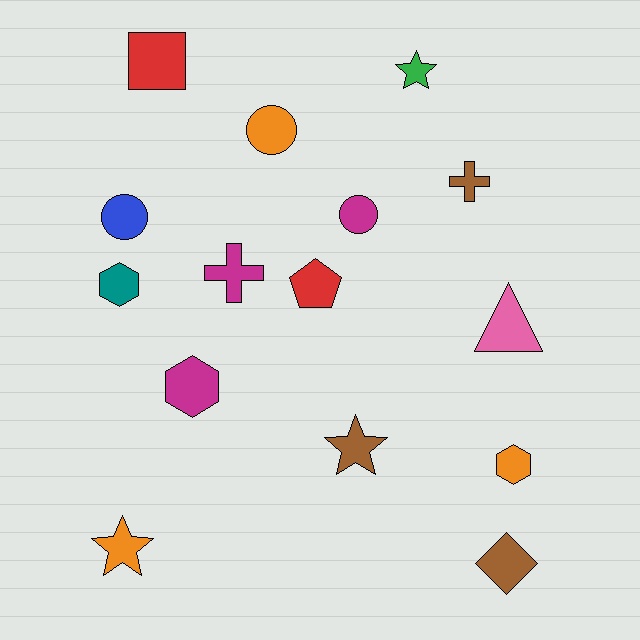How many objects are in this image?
There are 15 objects.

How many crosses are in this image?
There are 2 crosses.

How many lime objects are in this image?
There are no lime objects.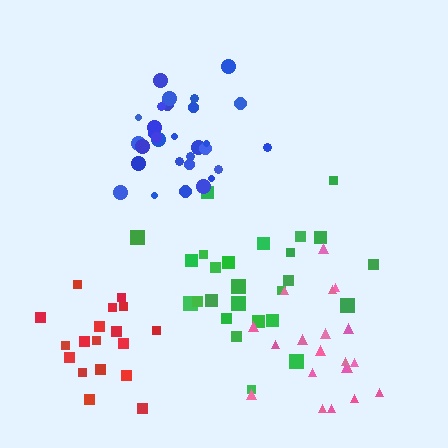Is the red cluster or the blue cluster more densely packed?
Blue.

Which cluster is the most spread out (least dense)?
Green.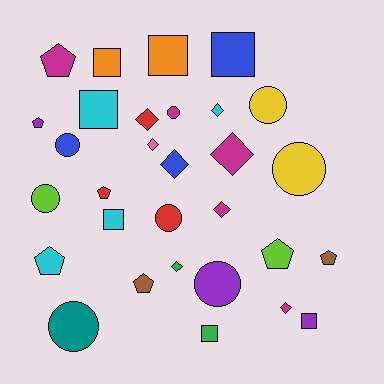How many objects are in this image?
There are 30 objects.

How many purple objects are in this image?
There are 3 purple objects.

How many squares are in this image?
There are 7 squares.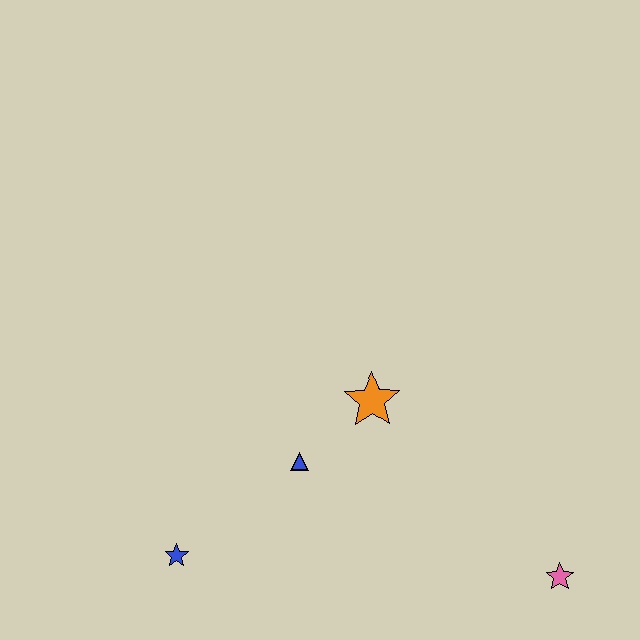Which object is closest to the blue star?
The blue triangle is closest to the blue star.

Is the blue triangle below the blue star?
No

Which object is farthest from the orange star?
The pink star is farthest from the orange star.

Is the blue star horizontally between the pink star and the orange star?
No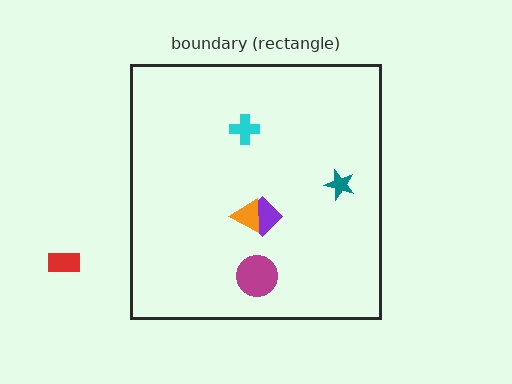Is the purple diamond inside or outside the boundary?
Inside.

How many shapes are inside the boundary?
5 inside, 1 outside.